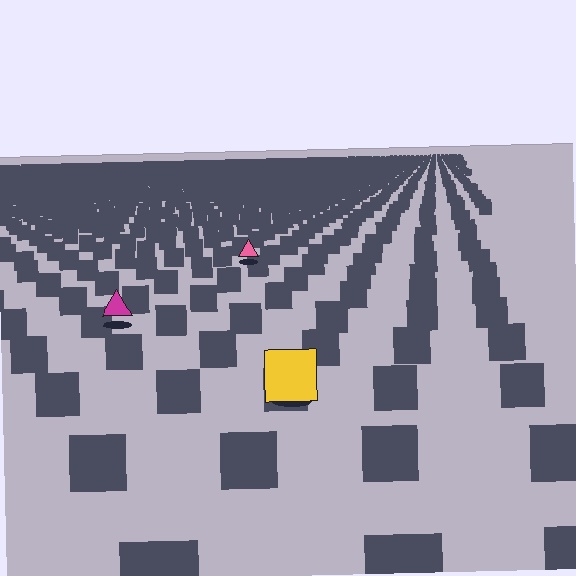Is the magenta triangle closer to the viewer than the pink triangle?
Yes. The magenta triangle is closer — you can tell from the texture gradient: the ground texture is coarser near it.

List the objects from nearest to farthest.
From nearest to farthest: the yellow square, the magenta triangle, the pink triangle.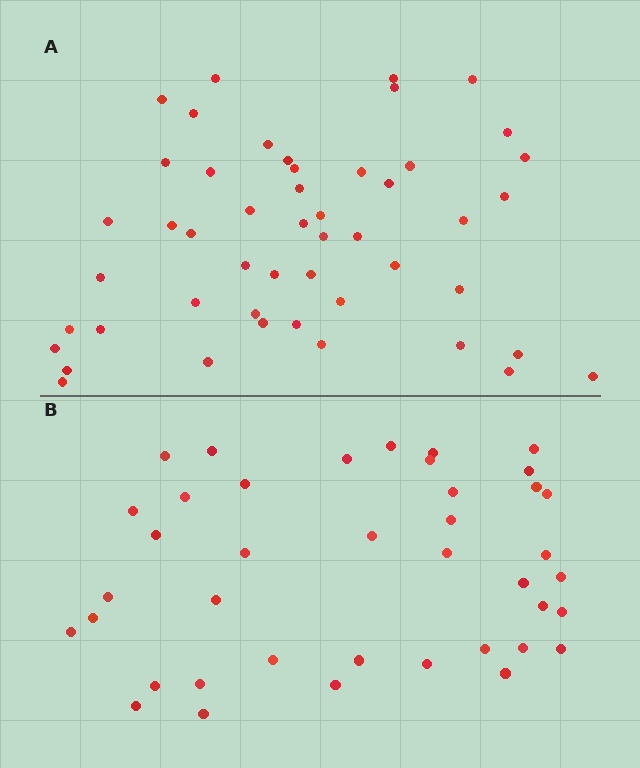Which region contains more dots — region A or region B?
Region A (the top region) has more dots.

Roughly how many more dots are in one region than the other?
Region A has roughly 8 or so more dots than region B.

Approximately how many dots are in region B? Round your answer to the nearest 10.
About 40 dots.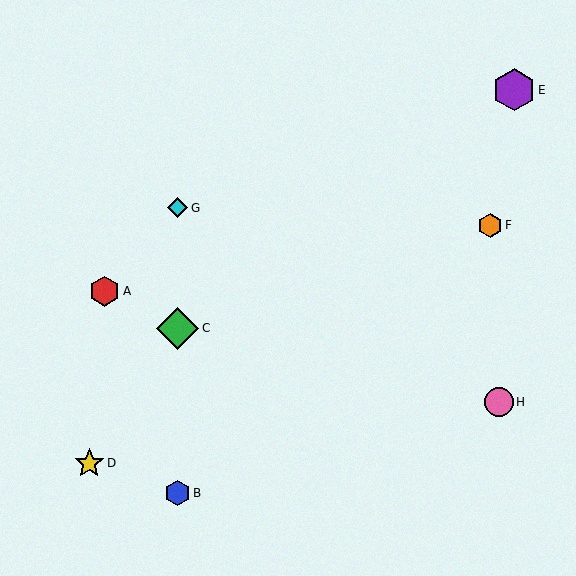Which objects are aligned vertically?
Objects B, C, G are aligned vertically.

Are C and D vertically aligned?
No, C is at x≈178 and D is at x≈89.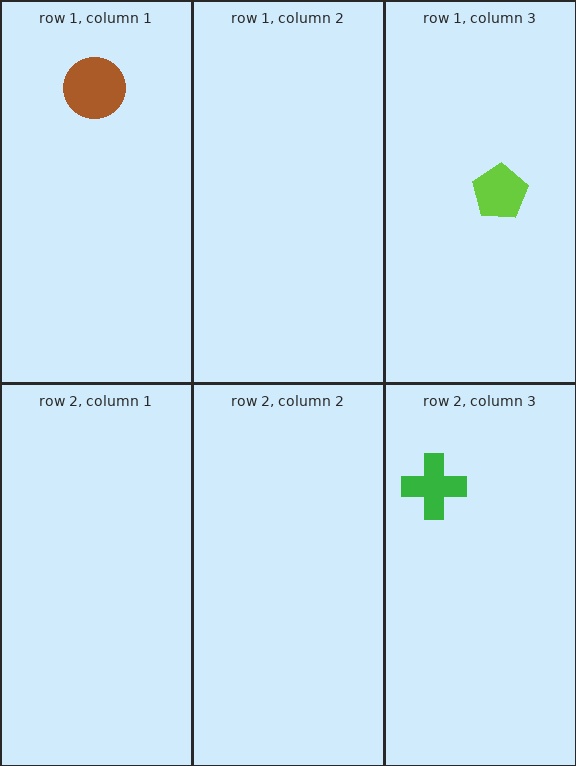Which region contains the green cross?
The row 2, column 3 region.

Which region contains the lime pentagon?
The row 1, column 3 region.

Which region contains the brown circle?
The row 1, column 1 region.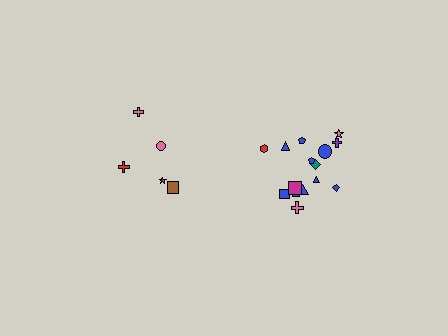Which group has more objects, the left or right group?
The right group.